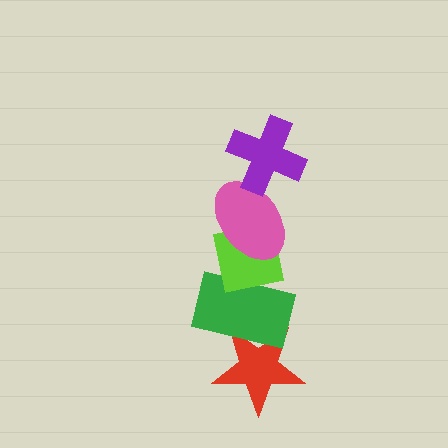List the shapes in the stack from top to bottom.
From top to bottom: the purple cross, the pink ellipse, the lime square, the green rectangle, the red star.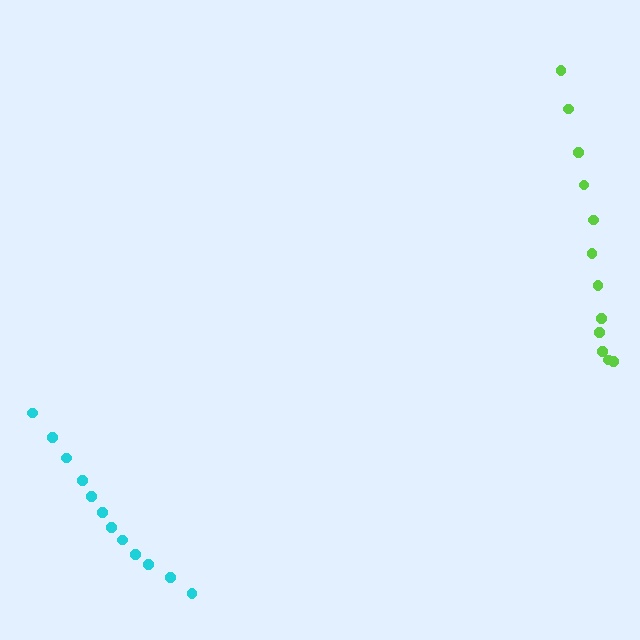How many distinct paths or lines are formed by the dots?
There are 2 distinct paths.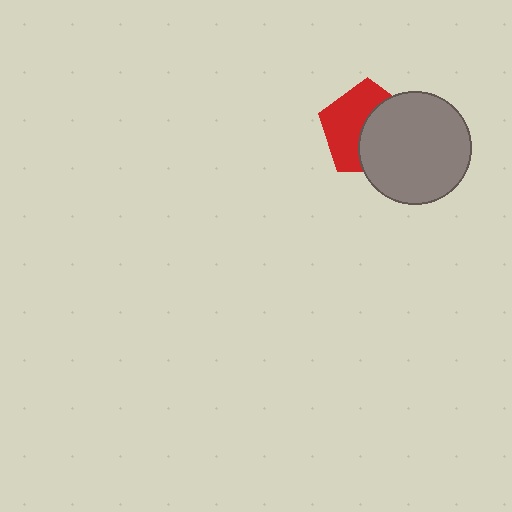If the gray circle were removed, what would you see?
You would see the complete red pentagon.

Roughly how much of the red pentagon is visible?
About half of it is visible (roughly 51%).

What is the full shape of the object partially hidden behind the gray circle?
The partially hidden object is a red pentagon.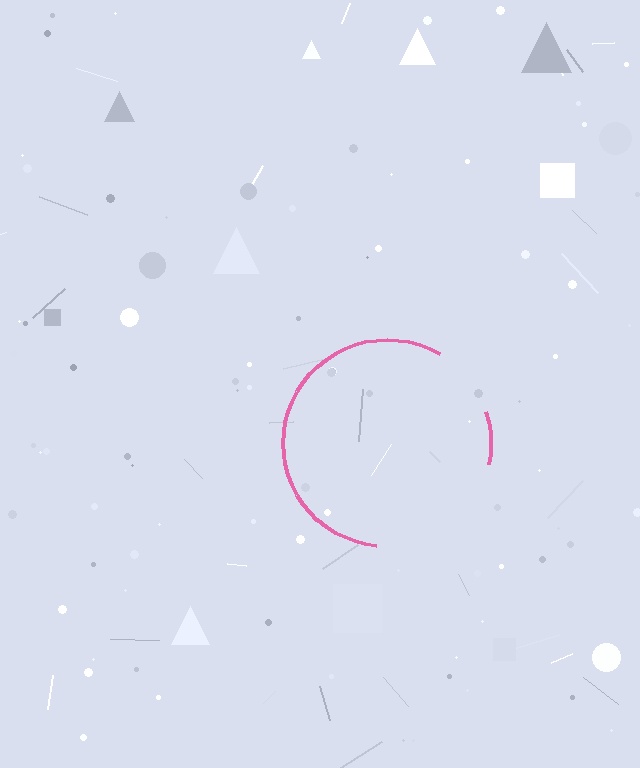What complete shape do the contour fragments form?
The contour fragments form a circle.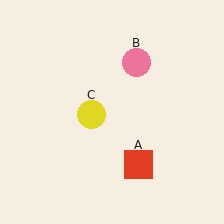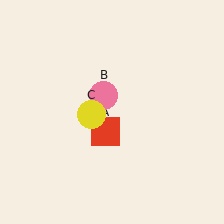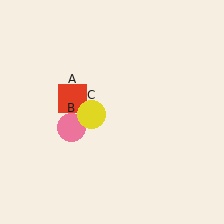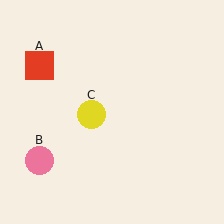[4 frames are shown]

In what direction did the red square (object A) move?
The red square (object A) moved up and to the left.